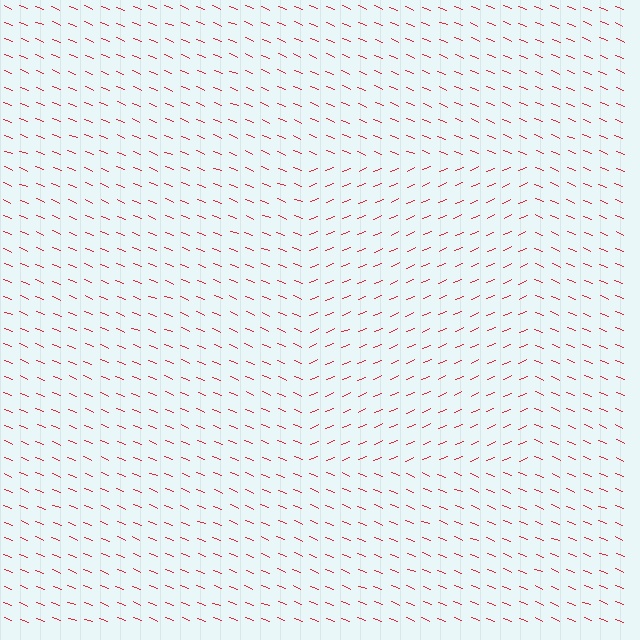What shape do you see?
I see a rectangle.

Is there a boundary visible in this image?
Yes, there is a texture boundary formed by a change in line orientation.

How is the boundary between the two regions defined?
The boundary is defined purely by a change in line orientation (approximately 45 degrees difference). All lines are the same color and thickness.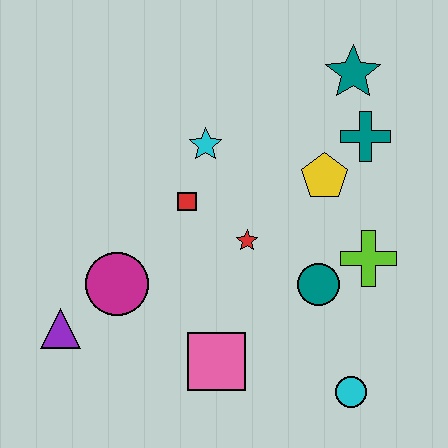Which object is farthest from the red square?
The cyan circle is farthest from the red square.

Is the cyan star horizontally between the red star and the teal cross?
No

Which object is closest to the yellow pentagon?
The teal cross is closest to the yellow pentagon.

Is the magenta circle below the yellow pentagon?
Yes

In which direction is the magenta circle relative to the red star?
The magenta circle is to the left of the red star.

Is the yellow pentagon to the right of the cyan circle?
No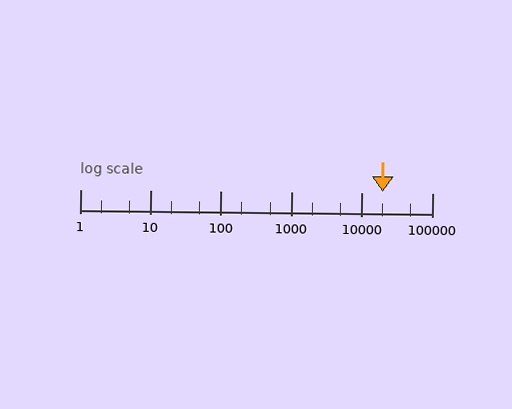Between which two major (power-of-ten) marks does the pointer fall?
The pointer is between 10000 and 100000.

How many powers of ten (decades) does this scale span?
The scale spans 5 decades, from 1 to 100000.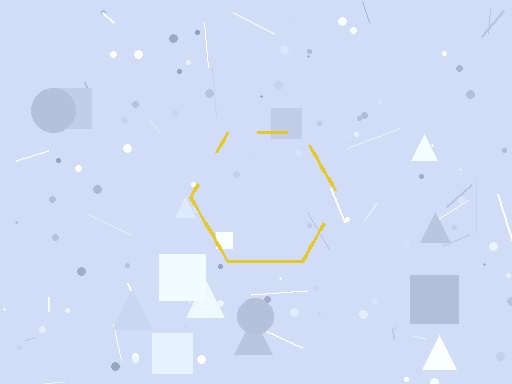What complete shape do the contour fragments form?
The contour fragments form a hexagon.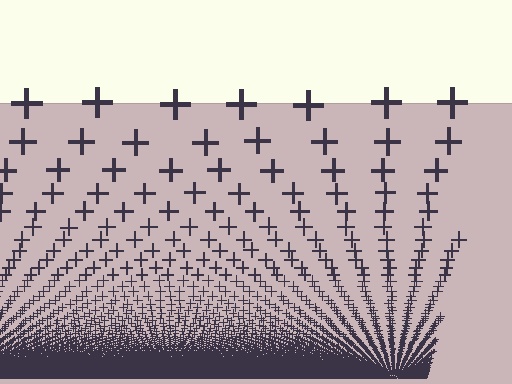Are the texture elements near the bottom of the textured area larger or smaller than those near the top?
Smaller. The gradient is inverted — elements near the bottom are smaller and denser.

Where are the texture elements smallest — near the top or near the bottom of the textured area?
Near the bottom.